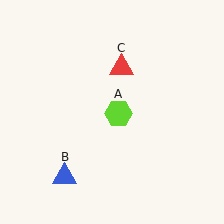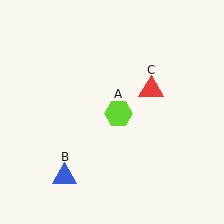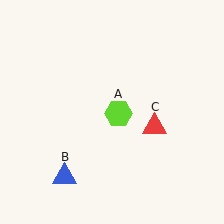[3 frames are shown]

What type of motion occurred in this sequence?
The red triangle (object C) rotated clockwise around the center of the scene.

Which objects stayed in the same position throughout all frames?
Lime hexagon (object A) and blue triangle (object B) remained stationary.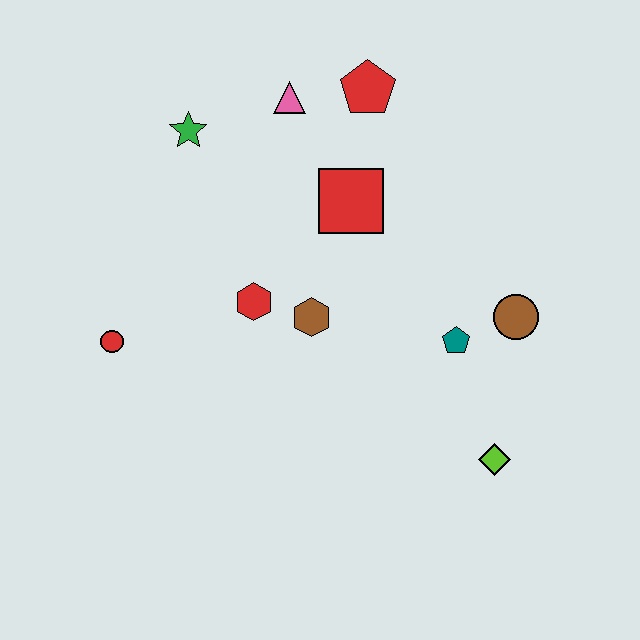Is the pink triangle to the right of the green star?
Yes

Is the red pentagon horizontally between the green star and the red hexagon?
No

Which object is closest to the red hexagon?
The brown hexagon is closest to the red hexagon.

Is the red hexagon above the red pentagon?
No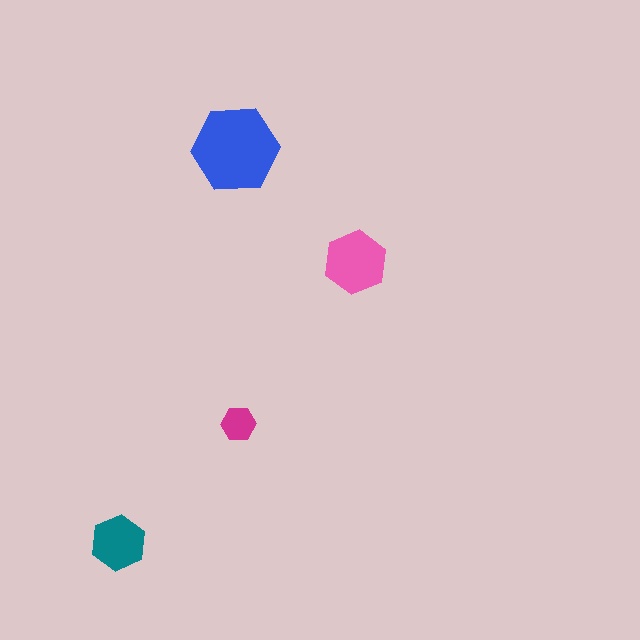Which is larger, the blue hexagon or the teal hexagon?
The blue one.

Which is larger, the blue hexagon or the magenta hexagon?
The blue one.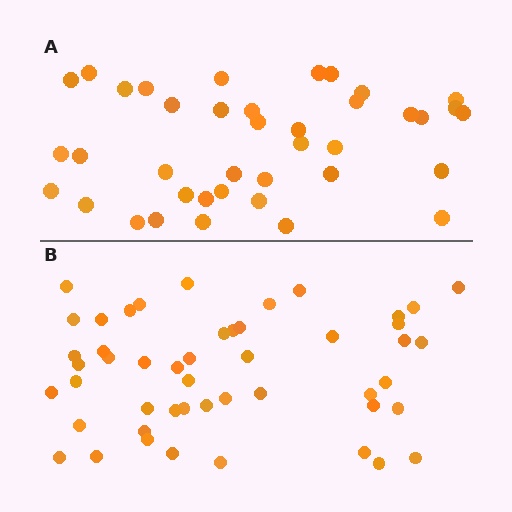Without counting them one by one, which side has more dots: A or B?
Region B (the bottom region) has more dots.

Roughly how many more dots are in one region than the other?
Region B has roughly 10 or so more dots than region A.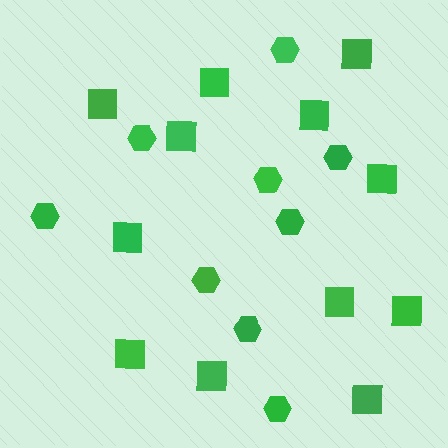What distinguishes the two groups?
There are 2 groups: one group of hexagons (9) and one group of squares (12).